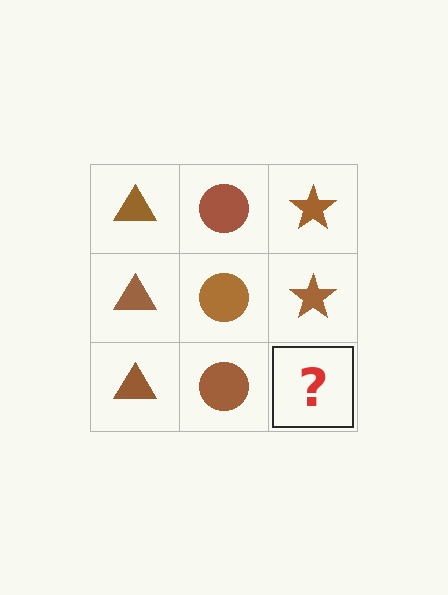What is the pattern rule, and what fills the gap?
The rule is that each column has a consistent shape. The gap should be filled with a brown star.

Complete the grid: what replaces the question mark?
The question mark should be replaced with a brown star.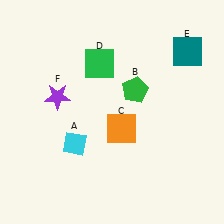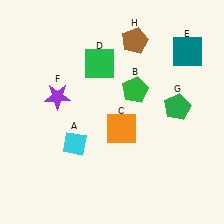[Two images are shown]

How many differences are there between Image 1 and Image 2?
There are 2 differences between the two images.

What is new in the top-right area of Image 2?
A green pentagon (G) was added in the top-right area of Image 2.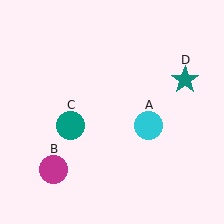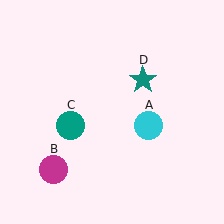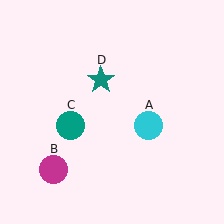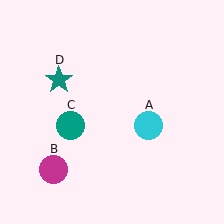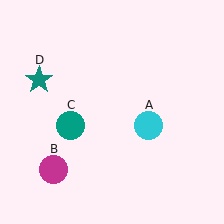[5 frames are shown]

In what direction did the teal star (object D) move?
The teal star (object D) moved left.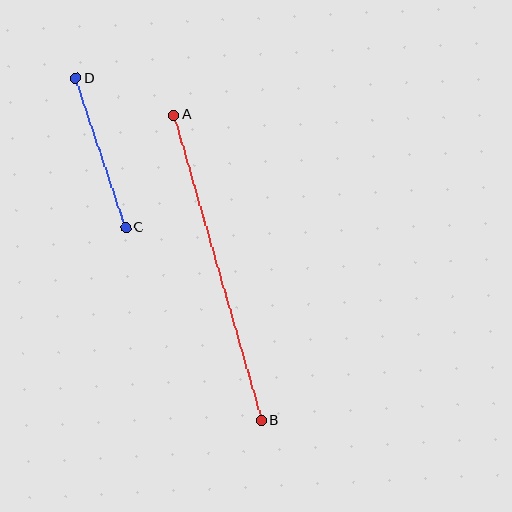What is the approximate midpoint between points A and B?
The midpoint is at approximately (217, 268) pixels.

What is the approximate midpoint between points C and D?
The midpoint is at approximately (101, 153) pixels.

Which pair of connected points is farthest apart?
Points A and B are farthest apart.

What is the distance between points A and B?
The distance is approximately 318 pixels.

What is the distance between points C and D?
The distance is approximately 158 pixels.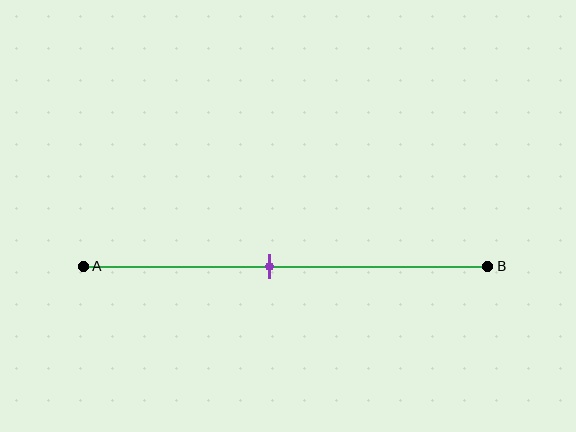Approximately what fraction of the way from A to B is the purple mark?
The purple mark is approximately 45% of the way from A to B.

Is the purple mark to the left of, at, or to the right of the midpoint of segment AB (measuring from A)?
The purple mark is to the left of the midpoint of segment AB.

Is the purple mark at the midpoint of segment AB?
No, the mark is at about 45% from A, not at the 50% midpoint.